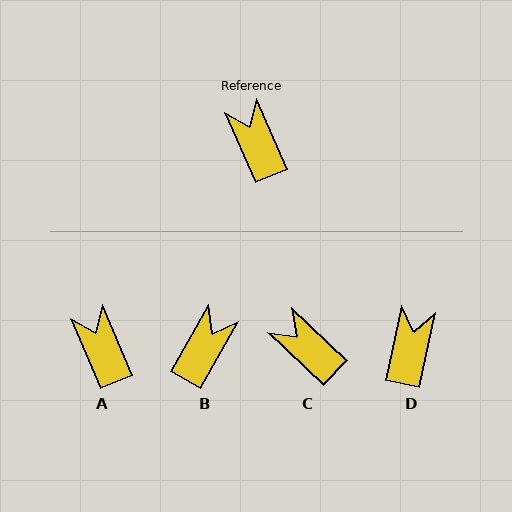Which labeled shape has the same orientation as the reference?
A.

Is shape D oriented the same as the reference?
No, it is off by about 35 degrees.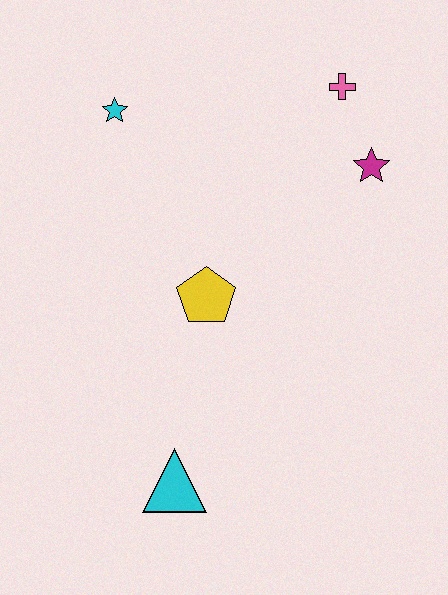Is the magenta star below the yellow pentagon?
No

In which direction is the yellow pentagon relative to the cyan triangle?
The yellow pentagon is above the cyan triangle.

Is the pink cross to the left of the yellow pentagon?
No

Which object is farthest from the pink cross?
The cyan triangle is farthest from the pink cross.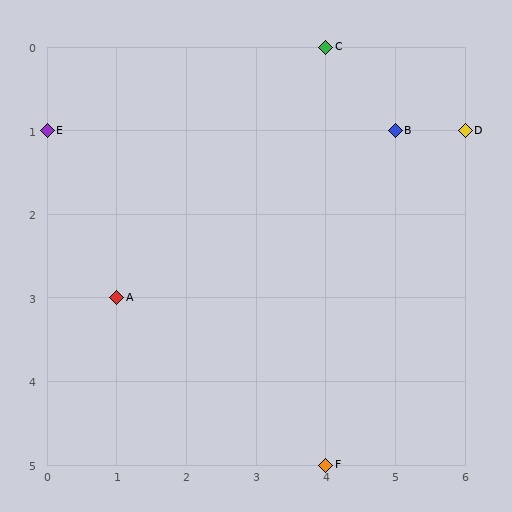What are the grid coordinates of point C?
Point C is at grid coordinates (4, 0).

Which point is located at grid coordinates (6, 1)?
Point D is at (6, 1).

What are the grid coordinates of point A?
Point A is at grid coordinates (1, 3).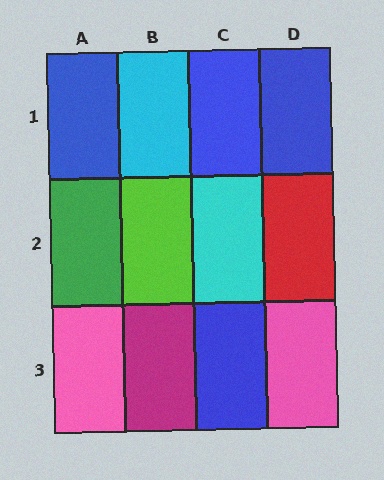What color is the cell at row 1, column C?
Blue.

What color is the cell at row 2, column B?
Lime.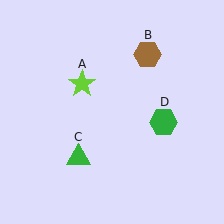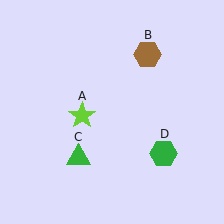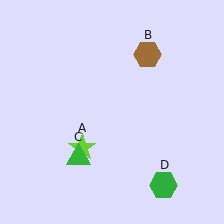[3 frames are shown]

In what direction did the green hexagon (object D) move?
The green hexagon (object D) moved down.